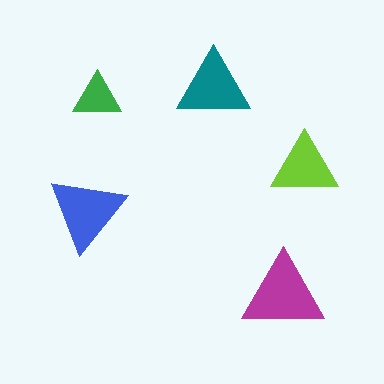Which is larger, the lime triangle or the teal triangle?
The teal one.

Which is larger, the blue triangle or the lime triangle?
The blue one.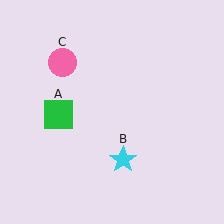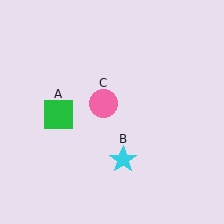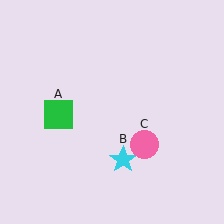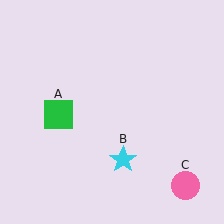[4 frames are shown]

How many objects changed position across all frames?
1 object changed position: pink circle (object C).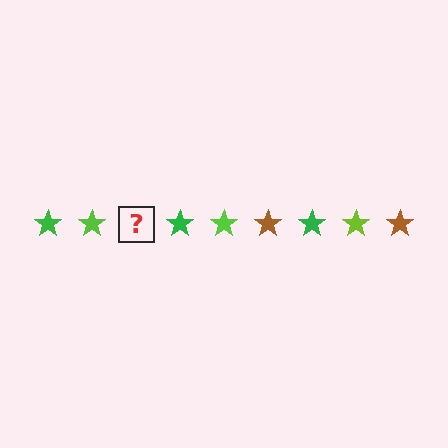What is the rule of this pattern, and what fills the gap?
The rule is that the pattern cycles through green, lime, brown stars. The gap should be filled with a brown star.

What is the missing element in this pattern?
The missing element is a brown star.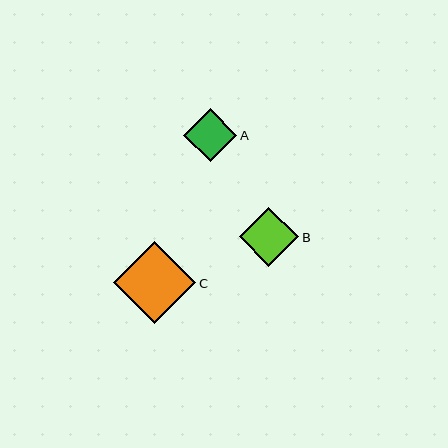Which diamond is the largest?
Diamond C is the largest with a size of approximately 82 pixels.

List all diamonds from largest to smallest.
From largest to smallest: C, B, A.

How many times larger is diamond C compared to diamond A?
Diamond C is approximately 1.6 times the size of diamond A.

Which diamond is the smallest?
Diamond A is the smallest with a size of approximately 53 pixels.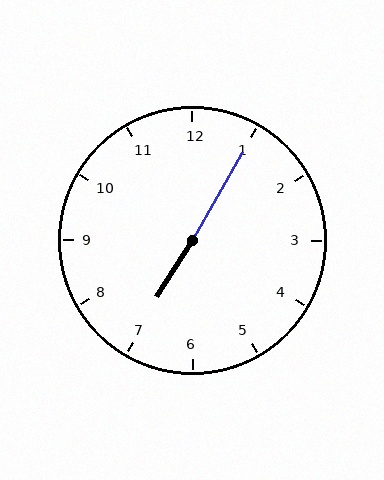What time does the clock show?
7:05.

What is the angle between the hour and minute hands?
Approximately 178 degrees.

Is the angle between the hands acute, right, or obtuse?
It is obtuse.